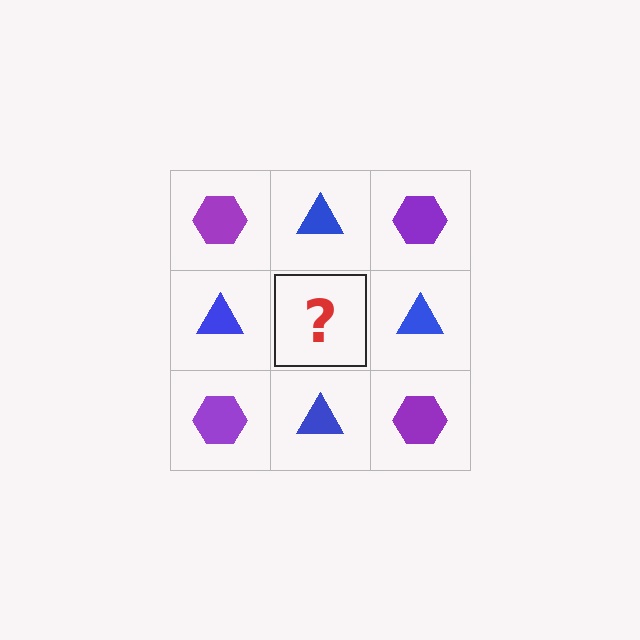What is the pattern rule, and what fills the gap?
The rule is that it alternates purple hexagon and blue triangle in a checkerboard pattern. The gap should be filled with a purple hexagon.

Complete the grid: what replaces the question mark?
The question mark should be replaced with a purple hexagon.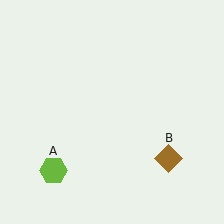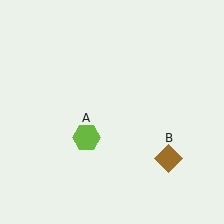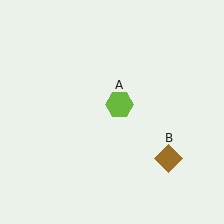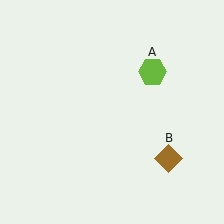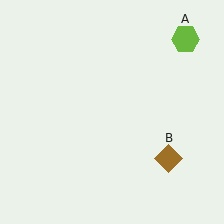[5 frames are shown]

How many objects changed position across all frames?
1 object changed position: lime hexagon (object A).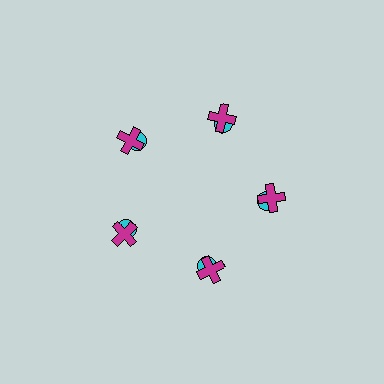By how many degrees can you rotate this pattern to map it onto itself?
The pattern maps onto itself every 72 degrees of rotation.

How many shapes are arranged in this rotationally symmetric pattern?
There are 10 shapes, arranged in 5 groups of 2.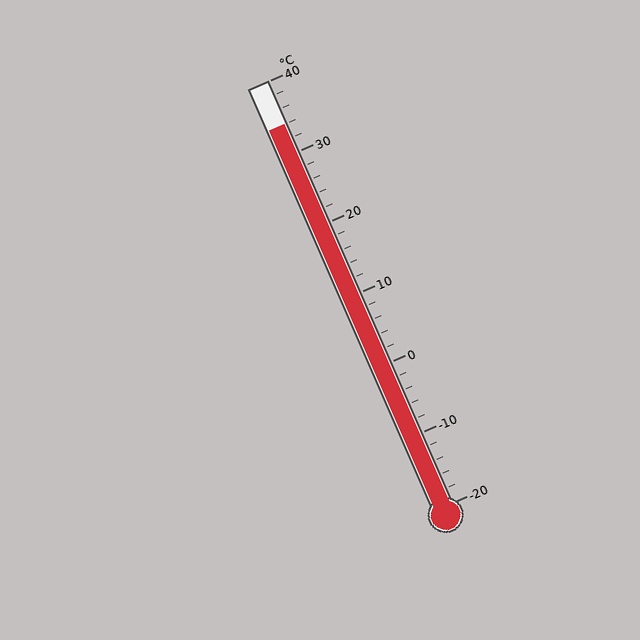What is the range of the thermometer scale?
The thermometer scale ranges from -20°C to 40°C.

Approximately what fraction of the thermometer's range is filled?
The thermometer is filled to approximately 90% of its range.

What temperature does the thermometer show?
The thermometer shows approximately 34°C.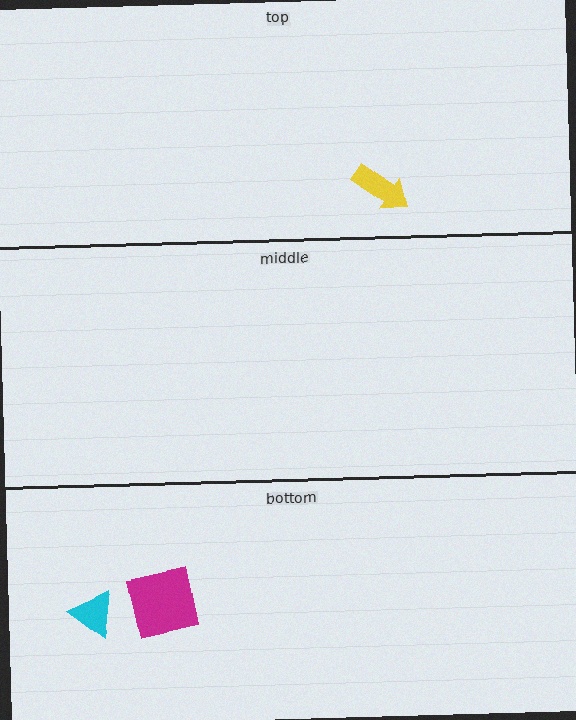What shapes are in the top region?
The yellow arrow.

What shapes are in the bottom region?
The magenta square, the cyan triangle.